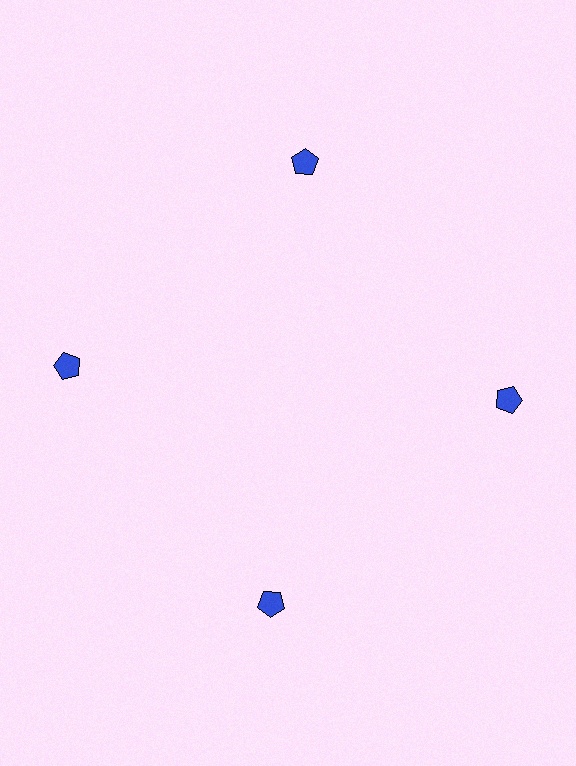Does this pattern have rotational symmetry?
Yes, this pattern has 4-fold rotational symmetry. It looks the same after rotating 90 degrees around the center.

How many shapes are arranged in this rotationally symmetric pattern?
There are 4 shapes, arranged in 4 groups of 1.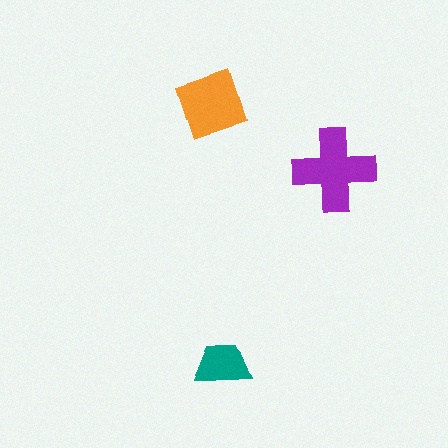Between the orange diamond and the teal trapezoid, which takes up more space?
The orange diamond.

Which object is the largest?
The purple cross.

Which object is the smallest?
The teal trapezoid.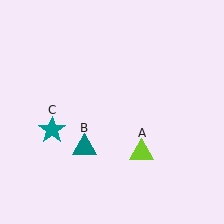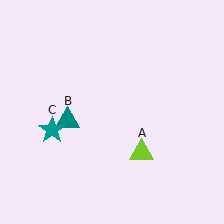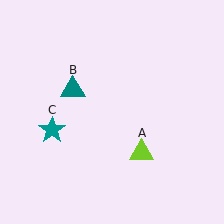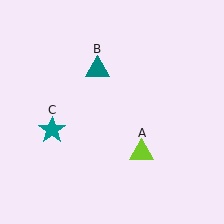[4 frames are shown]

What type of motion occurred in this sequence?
The teal triangle (object B) rotated clockwise around the center of the scene.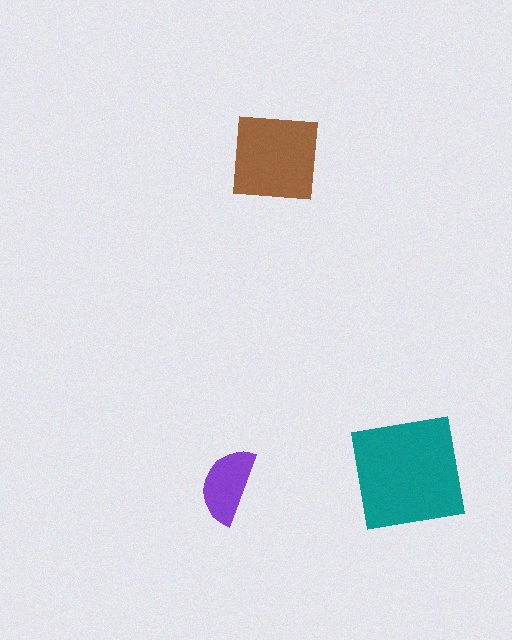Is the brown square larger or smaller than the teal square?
Smaller.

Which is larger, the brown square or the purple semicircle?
The brown square.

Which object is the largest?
The teal square.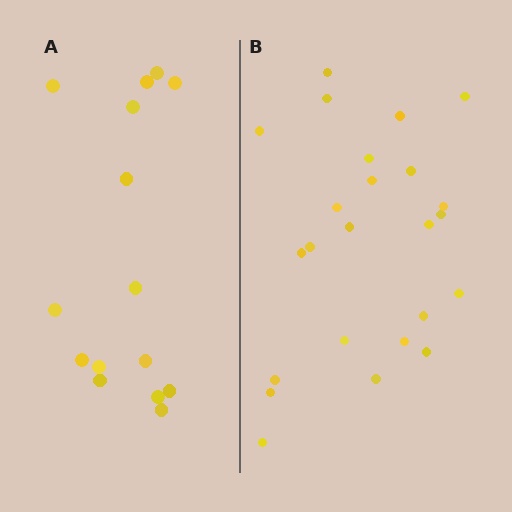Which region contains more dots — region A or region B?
Region B (the right region) has more dots.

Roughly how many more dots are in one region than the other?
Region B has roughly 8 or so more dots than region A.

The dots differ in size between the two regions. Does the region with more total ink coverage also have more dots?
No. Region A has more total ink coverage because its dots are larger, but region B actually contains more individual dots. Total area can be misleading — the number of items is what matters here.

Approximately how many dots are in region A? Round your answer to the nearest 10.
About 20 dots. (The exact count is 15, which rounds to 20.)